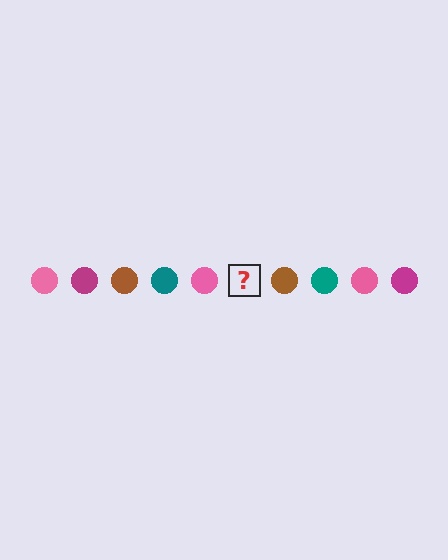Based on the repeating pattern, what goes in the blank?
The blank should be a magenta circle.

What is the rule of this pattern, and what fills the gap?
The rule is that the pattern cycles through pink, magenta, brown, teal circles. The gap should be filled with a magenta circle.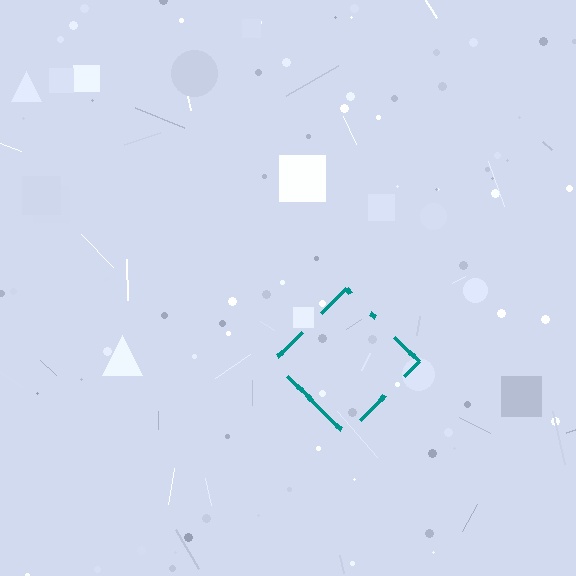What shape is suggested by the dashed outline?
The dashed outline suggests a diamond.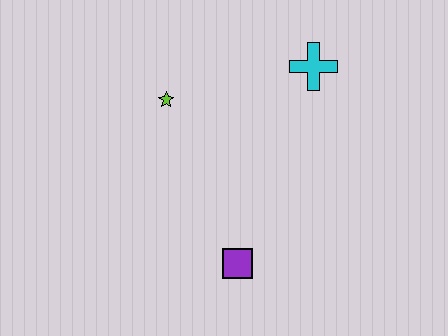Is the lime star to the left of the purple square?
Yes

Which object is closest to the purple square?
The lime star is closest to the purple square.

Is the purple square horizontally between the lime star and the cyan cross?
Yes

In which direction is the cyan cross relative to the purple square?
The cyan cross is above the purple square.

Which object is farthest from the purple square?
The cyan cross is farthest from the purple square.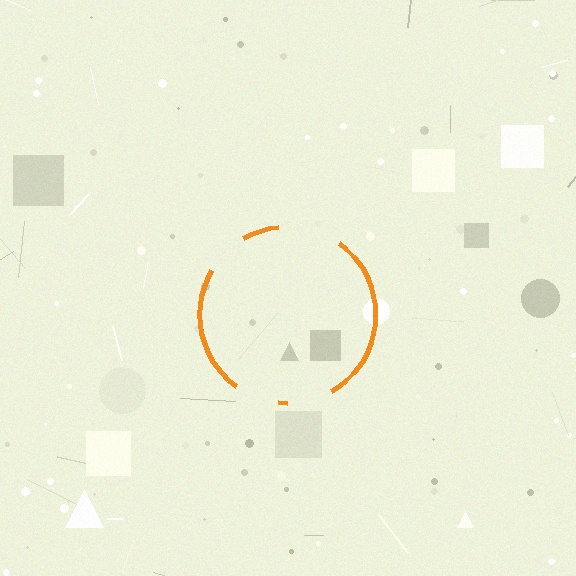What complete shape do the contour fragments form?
The contour fragments form a circle.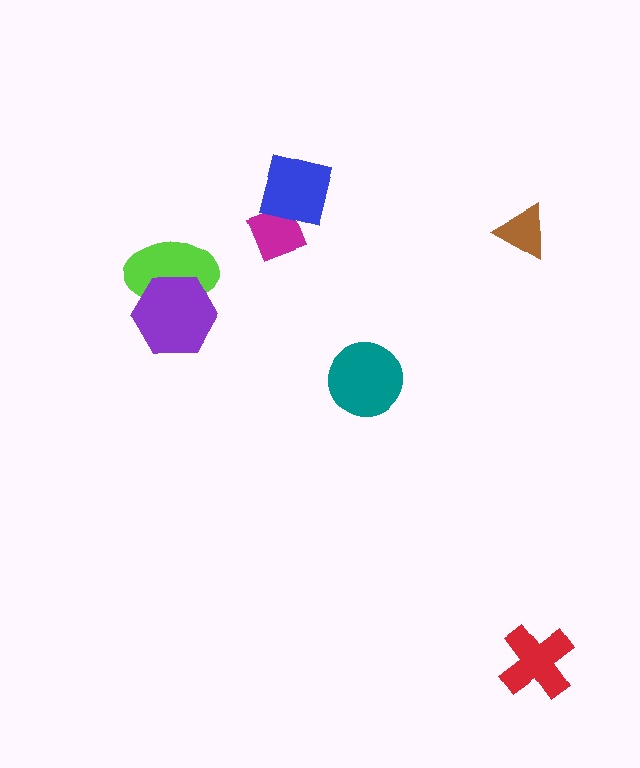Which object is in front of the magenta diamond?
The blue square is in front of the magenta diamond.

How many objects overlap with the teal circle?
0 objects overlap with the teal circle.